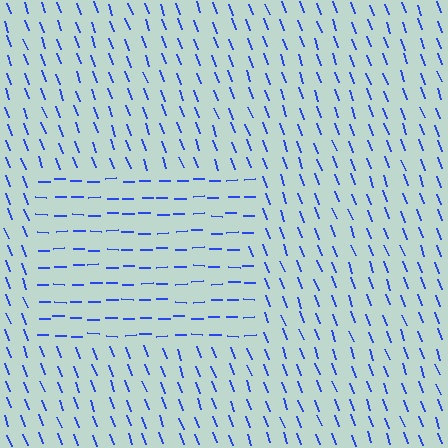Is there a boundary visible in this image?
Yes, there is a texture boundary formed by a change in line orientation.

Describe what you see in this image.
The image is filled with small blue line segments. A rectangle region in the image has lines oriented differently from the surrounding lines, creating a visible texture boundary.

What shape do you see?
I see a rectangle.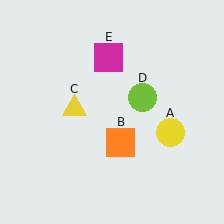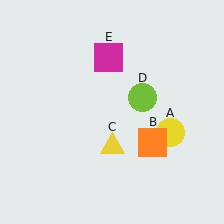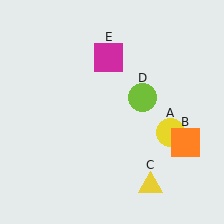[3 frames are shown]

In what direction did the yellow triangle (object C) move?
The yellow triangle (object C) moved down and to the right.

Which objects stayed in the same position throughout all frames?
Yellow circle (object A) and lime circle (object D) and magenta square (object E) remained stationary.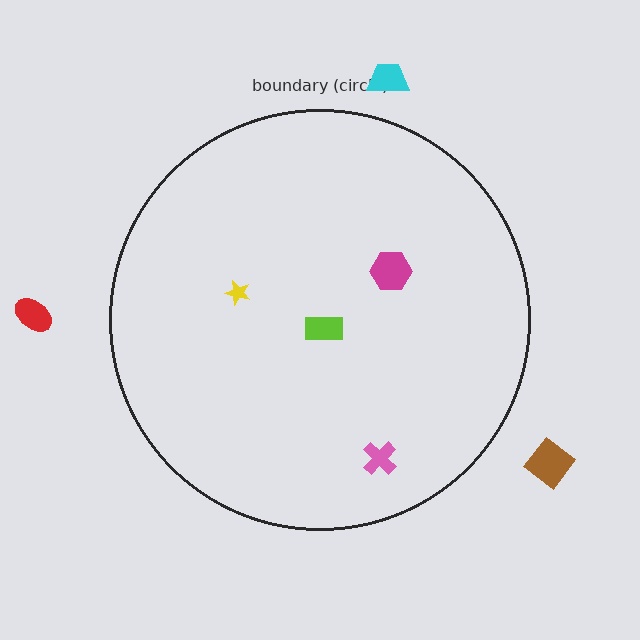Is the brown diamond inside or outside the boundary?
Outside.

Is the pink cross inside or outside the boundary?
Inside.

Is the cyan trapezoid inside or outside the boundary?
Outside.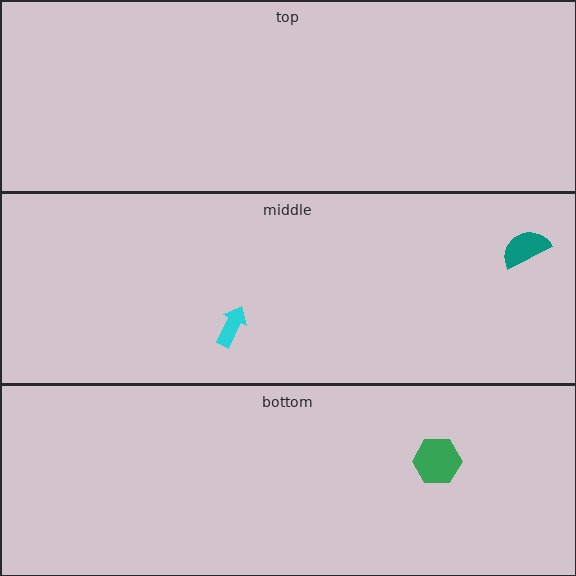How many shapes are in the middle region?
2.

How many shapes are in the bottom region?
1.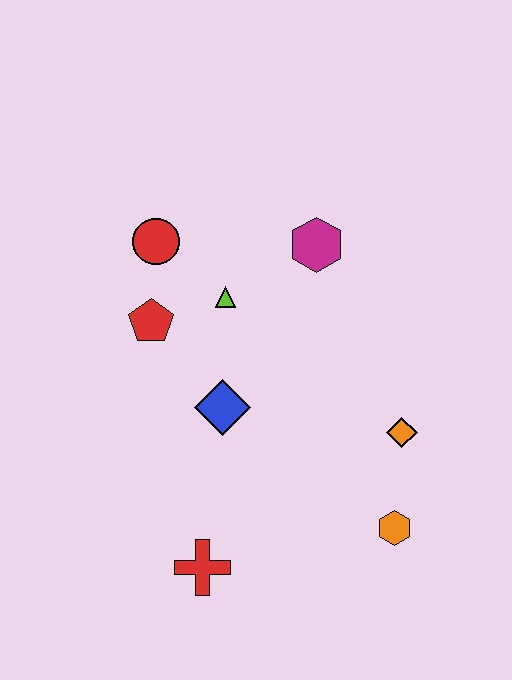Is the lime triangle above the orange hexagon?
Yes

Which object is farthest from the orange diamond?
The red circle is farthest from the orange diamond.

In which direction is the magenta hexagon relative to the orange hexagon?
The magenta hexagon is above the orange hexagon.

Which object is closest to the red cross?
The blue diamond is closest to the red cross.